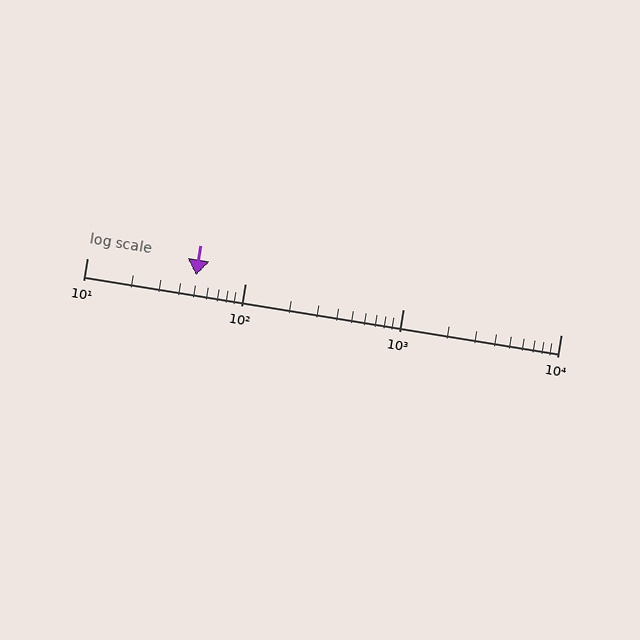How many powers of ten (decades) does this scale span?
The scale spans 3 decades, from 10 to 10000.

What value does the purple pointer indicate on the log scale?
The pointer indicates approximately 49.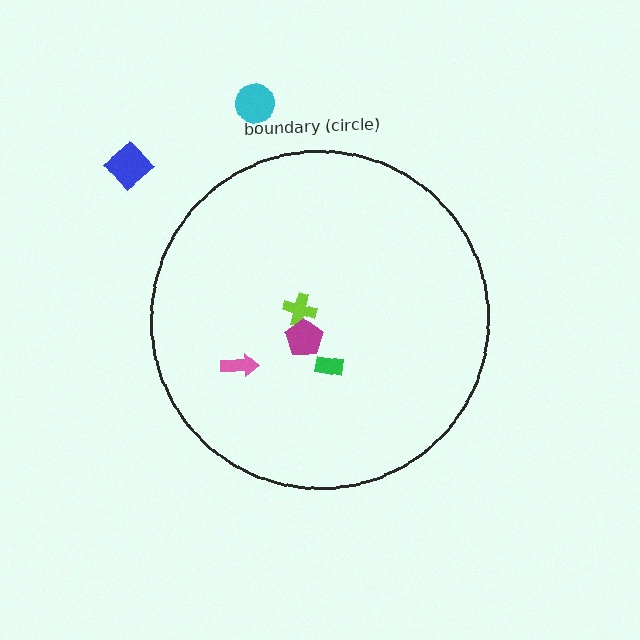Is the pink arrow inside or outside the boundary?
Inside.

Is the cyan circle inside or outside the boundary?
Outside.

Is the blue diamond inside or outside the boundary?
Outside.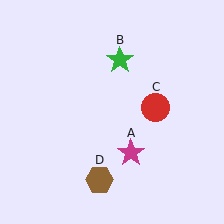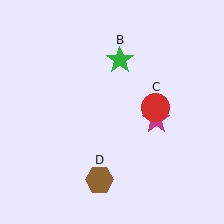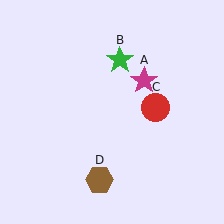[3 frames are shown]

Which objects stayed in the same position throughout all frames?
Green star (object B) and red circle (object C) and brown hexagon (object D) remained stationary.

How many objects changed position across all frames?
1 object changed position: magenta star (object A).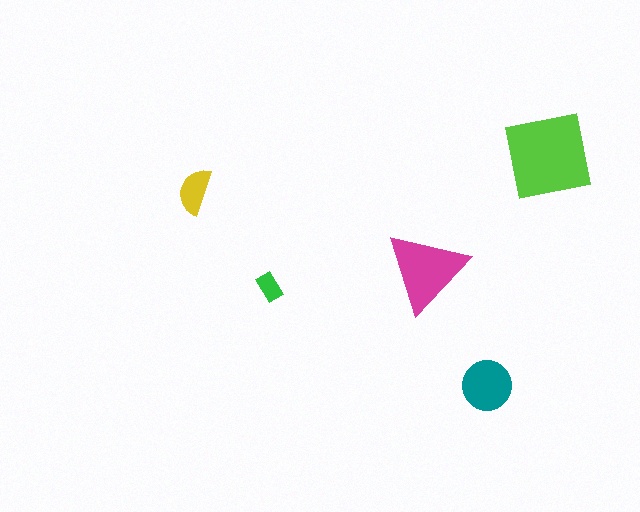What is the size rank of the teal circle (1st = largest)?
3rd.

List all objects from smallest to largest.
The green rectangle, the yellow semicircle, the teal circle, the magenta triangle, the lime square.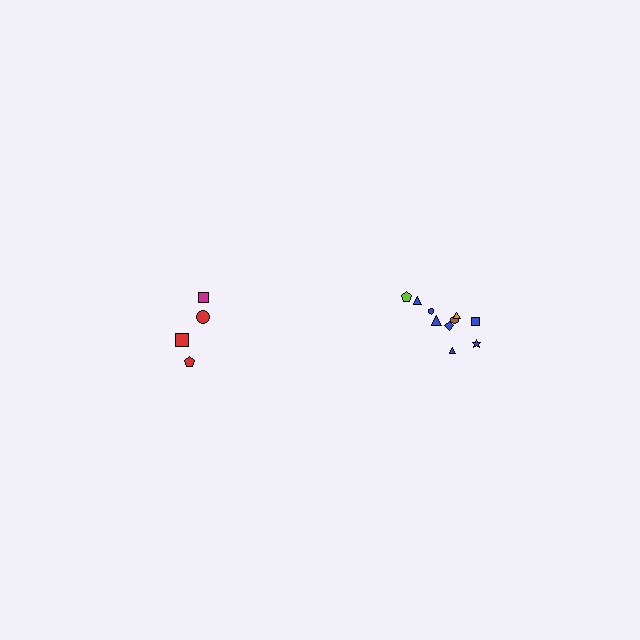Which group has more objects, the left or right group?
The right group.